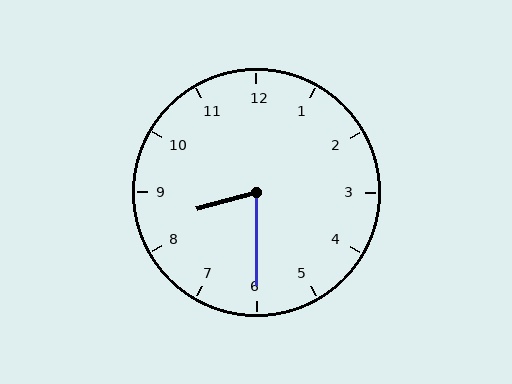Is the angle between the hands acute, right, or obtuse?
It is acute.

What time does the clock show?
8:30.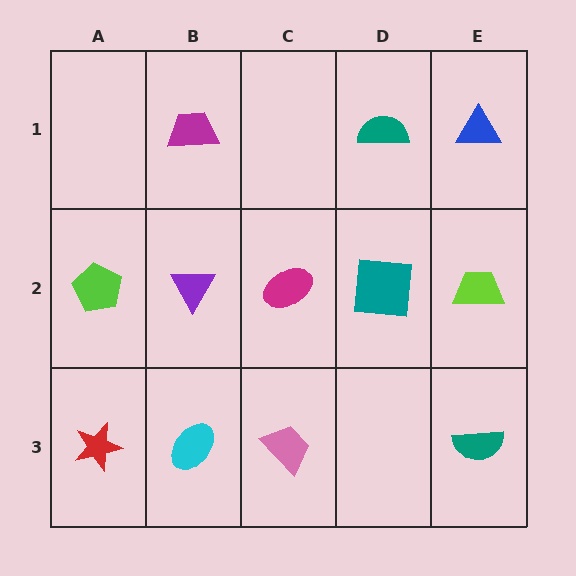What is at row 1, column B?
A magenta trapezoid.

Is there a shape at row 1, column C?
No, that cell is empty.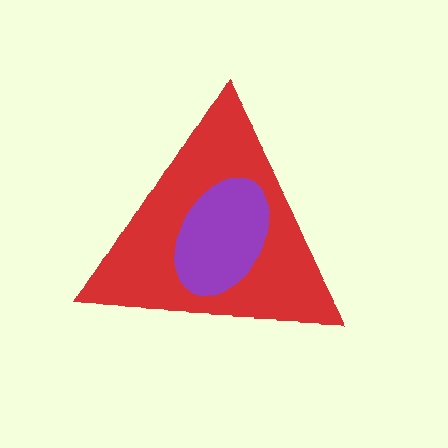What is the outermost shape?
The red triangle.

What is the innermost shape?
The purple ellipse.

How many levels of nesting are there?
2.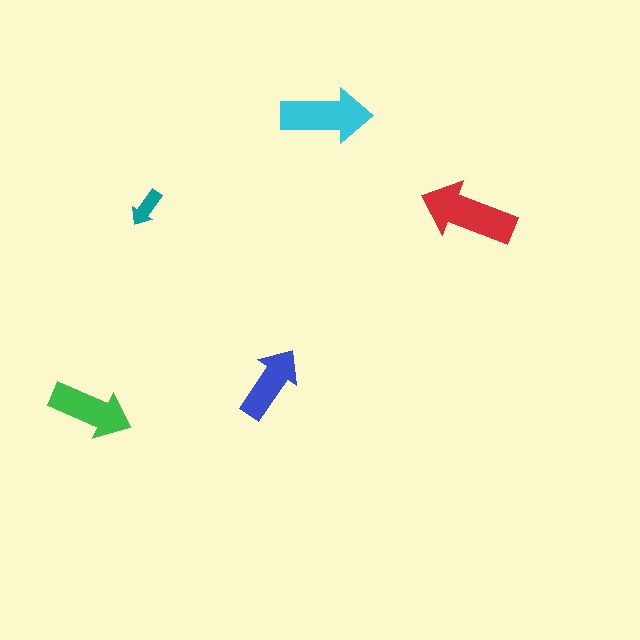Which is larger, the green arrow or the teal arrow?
The green one.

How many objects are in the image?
There are 5 objects in the image.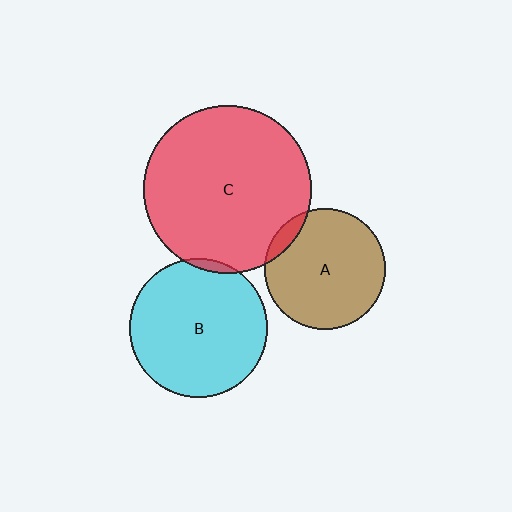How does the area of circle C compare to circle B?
Approximately 1.5 times.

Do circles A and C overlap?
Yes.